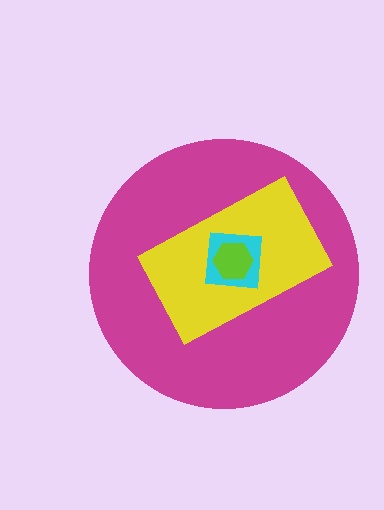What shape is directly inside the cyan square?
The lime hexagon.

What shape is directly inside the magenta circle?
The yellow rectangle.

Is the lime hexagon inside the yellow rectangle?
Yes.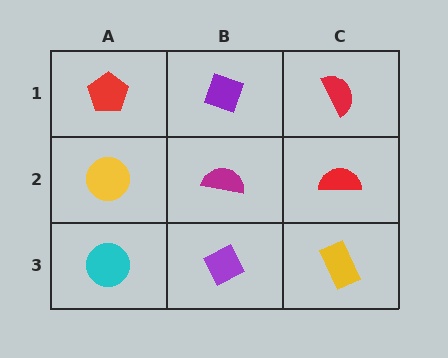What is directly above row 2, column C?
A red semicircle.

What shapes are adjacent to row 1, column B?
A magenta semicircle (row 2, column B), a red pentagon (row 1, column A), a red semicircle (row 1, column C).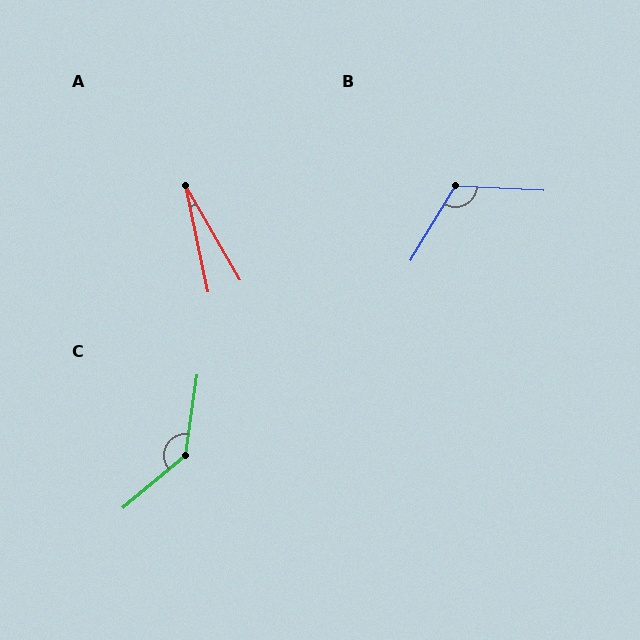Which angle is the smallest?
A, at approximately 18 degrees.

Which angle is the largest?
C, at approximately 138 degrees.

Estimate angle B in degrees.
Approximately 118 degrees.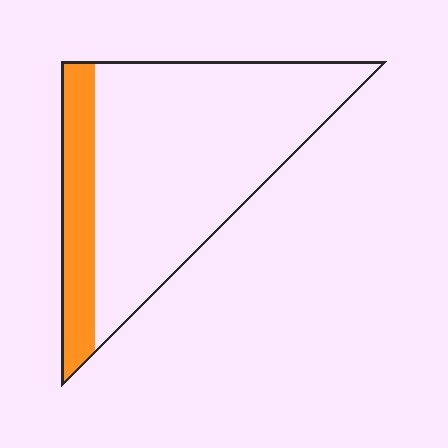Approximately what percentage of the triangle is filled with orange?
Approximately 20%.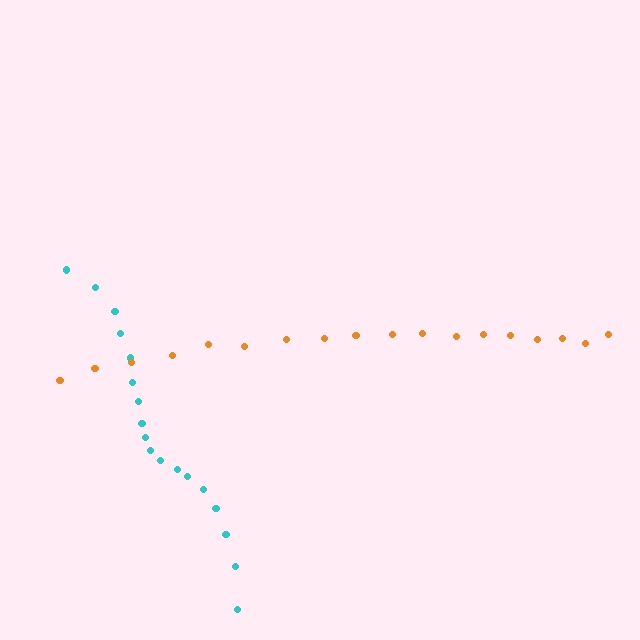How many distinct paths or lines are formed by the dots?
There are 2 distinct paths.